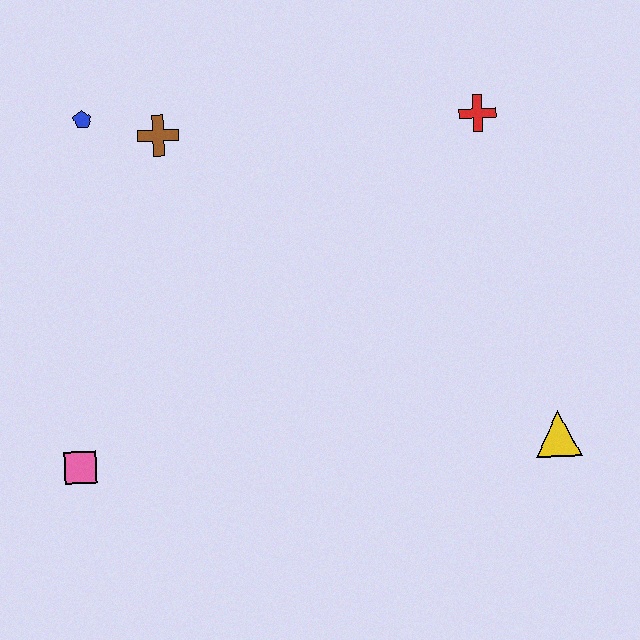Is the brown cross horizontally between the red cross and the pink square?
Yes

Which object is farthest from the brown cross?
The yellow triangle is farthest from the brown cross.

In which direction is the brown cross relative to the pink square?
The brown cross is above the pink square.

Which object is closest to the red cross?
The brown cross is closest to the red cross.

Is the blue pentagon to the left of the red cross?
Yes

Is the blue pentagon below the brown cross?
No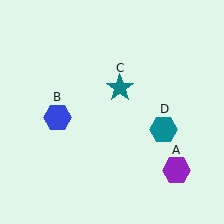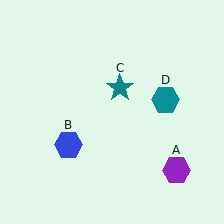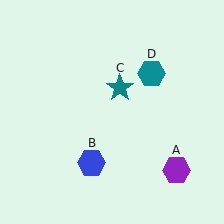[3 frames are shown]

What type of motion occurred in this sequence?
The blue hexagon (object B), teal hexagon (object D) rotated counterclockwise around the center of the scene.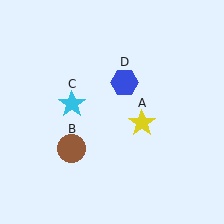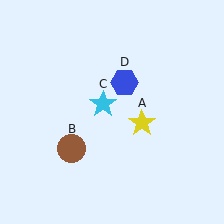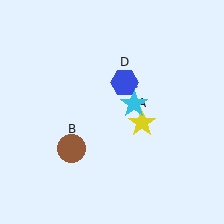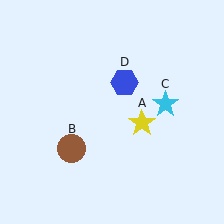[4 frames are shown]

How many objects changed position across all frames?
1 object changed position: cyan star (object C).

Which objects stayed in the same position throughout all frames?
Yellow star (object A) and brown circle (object B) and blue hexagon (object D) remained stationary.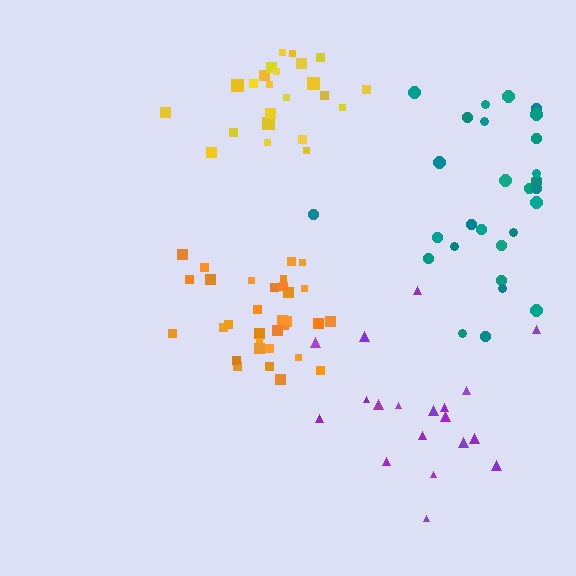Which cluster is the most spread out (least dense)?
Purple.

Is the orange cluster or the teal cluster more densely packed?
Orange.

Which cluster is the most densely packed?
Orange.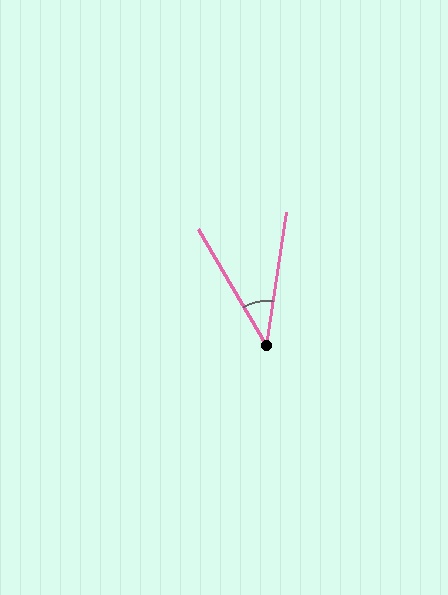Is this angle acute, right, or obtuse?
It is acute.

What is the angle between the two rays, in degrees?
Approximately 39 degrees.